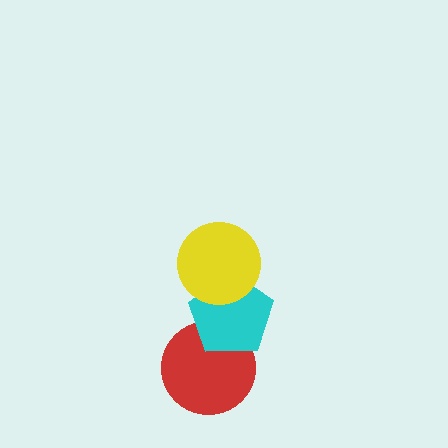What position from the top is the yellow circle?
The yellow circle is 1st from the top.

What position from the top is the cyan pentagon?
The cyan pentagon is 2nd from the top.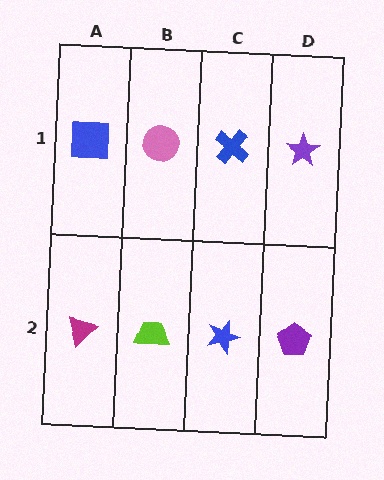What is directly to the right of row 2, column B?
A blue star.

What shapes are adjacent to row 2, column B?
A pink circle (row 1, column B), a magenta triangle (row 2, column A), a blue star (row 2, column C).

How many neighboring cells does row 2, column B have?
3.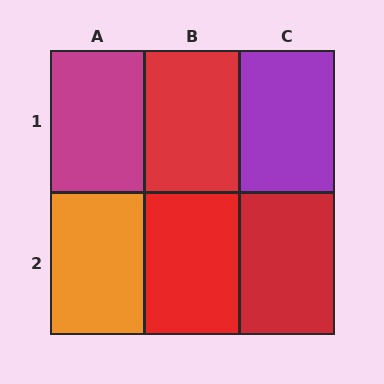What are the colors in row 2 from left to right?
Orange, red, red.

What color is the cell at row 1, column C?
Purple.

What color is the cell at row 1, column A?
Magenta.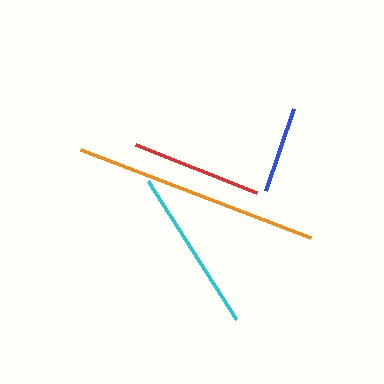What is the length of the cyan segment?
The cyan segment is approximately 164 pixels long.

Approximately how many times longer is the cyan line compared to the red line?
The cyan line is approximately 1.2 times the length of the red line.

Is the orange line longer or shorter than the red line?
The orange line is longer than the red line.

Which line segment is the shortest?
The blue line is the shortest at approximately 87 pixels.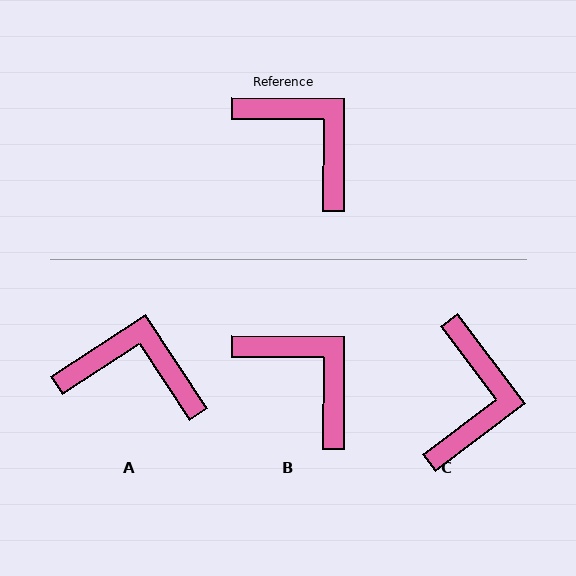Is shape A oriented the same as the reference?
No, it is off by about 34 degrees.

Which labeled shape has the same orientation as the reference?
B.